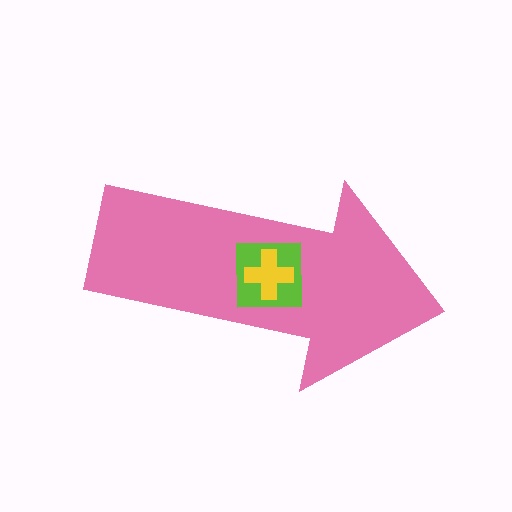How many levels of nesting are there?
3.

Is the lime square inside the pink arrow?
Yes.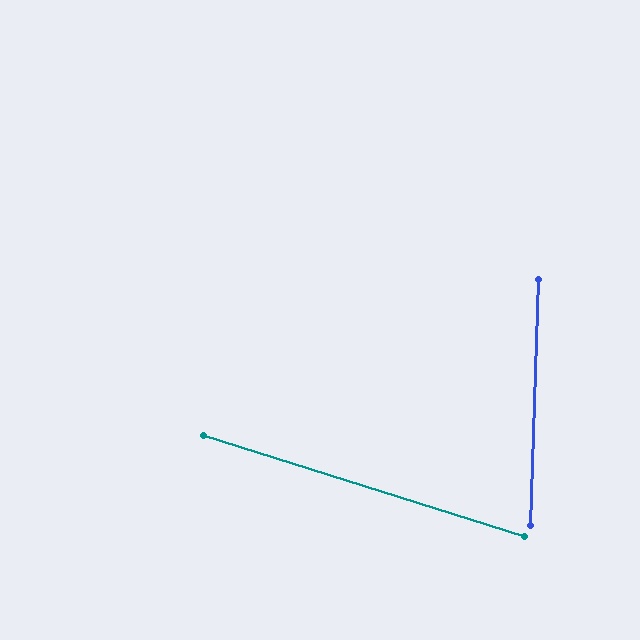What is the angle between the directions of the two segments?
Approximately 74 degrees.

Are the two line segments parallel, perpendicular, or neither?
Neither parallel nor perpendicular — they differ by about 74°.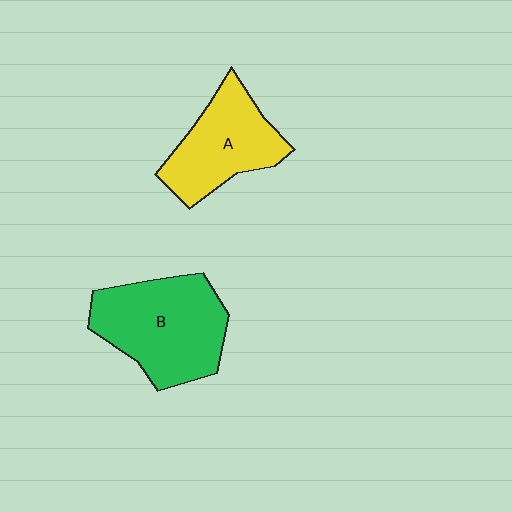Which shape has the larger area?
Shape B (green).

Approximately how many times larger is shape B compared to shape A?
Approximately 1.3 times.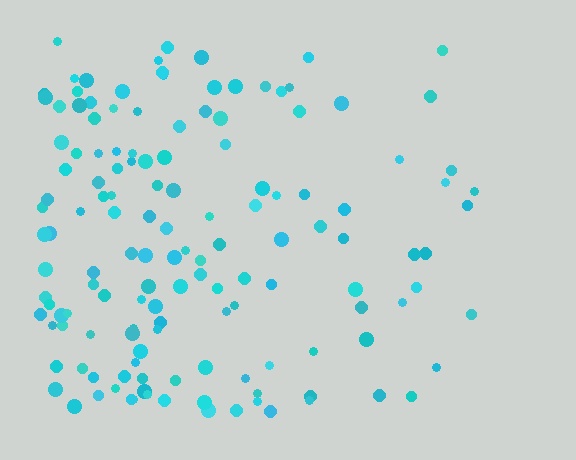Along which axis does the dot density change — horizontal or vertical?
Horizontal.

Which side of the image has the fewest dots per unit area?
The right.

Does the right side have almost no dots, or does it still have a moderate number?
Still a moderate number, just noticeably fewer than the left.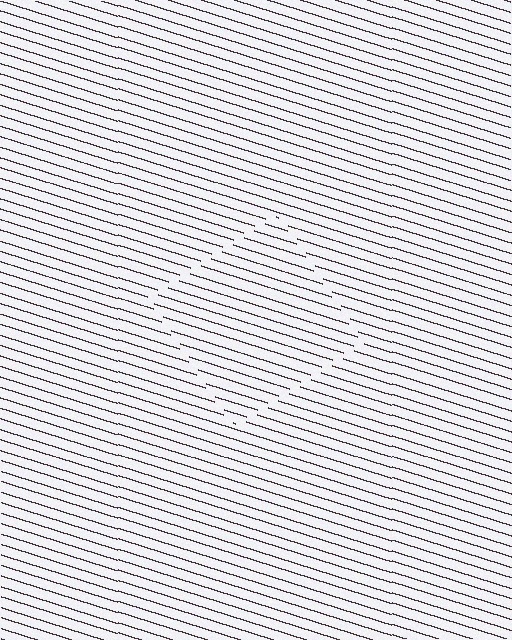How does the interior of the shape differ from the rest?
The interior of the shape contains the same grating, shifted by half a period — the contour is defined by the phase discontinuity where line-ends from the inner and outer gratings abut.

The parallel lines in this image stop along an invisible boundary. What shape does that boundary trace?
An illusory square. The interior of the shape contains the same grating, shifted by half a period — the contour is defined by the phase discontinuity where line-ends from the inner and outer gratings abut.